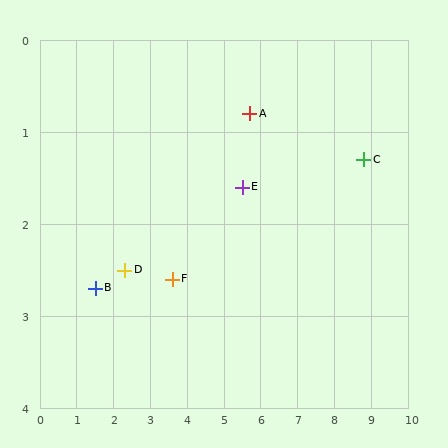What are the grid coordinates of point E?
Point E is at approximately (5.5, 1.6).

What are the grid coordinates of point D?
Point D is at approximately (2.3, 2.5).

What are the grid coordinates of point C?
Point C is at approximately (8.8, 1.3).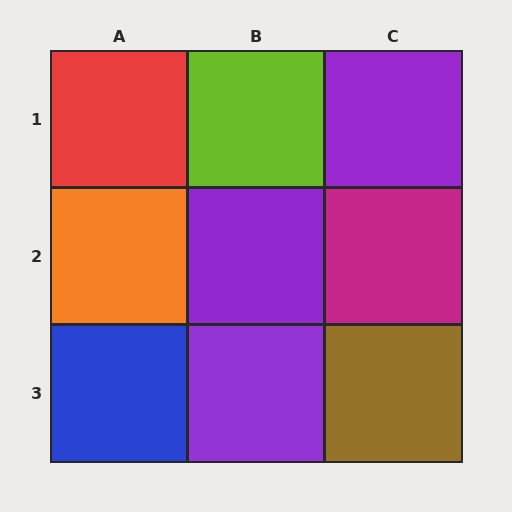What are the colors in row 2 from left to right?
Orange, purple, magenta.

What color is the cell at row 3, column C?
Brown.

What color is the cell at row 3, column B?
Purple.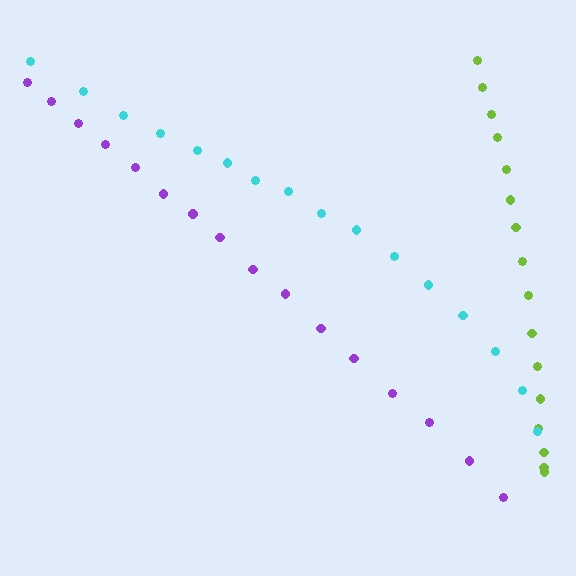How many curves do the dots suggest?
There are 3 distinct paths.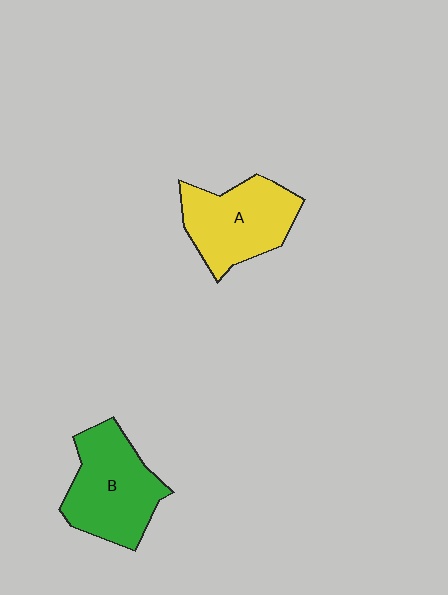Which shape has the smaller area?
Shape A (yellow).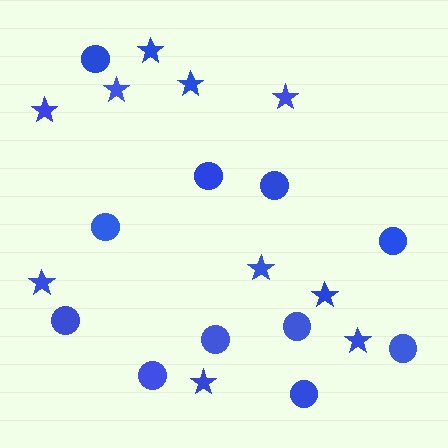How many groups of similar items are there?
There are 2 groups: one group of stars (10) and one group of circles (11).